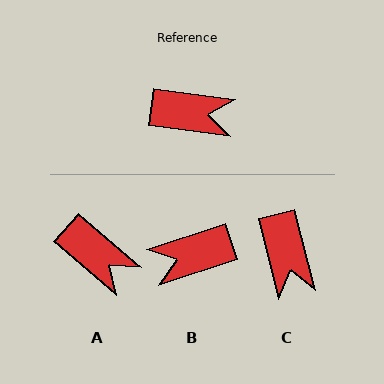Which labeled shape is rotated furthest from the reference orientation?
B, about 154 degrees away.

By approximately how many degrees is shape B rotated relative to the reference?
Approximately 154 degrees clockwise.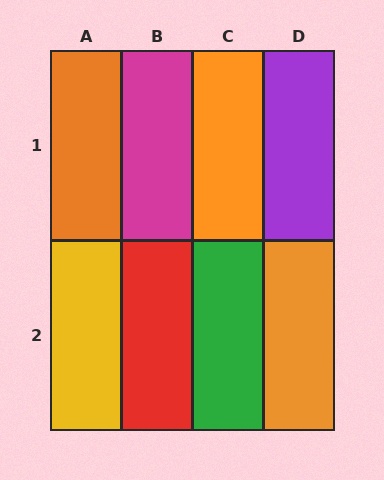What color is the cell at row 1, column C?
Orange.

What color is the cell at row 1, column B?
Magenta.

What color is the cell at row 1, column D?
Purple.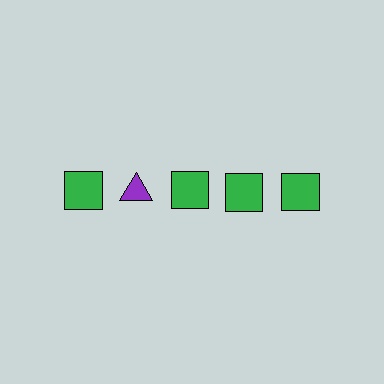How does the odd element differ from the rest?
It differs in both color (purple instead of green) and shape (triangle instead of square).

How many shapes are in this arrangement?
There are 5 shapes arranged in a grid pattern.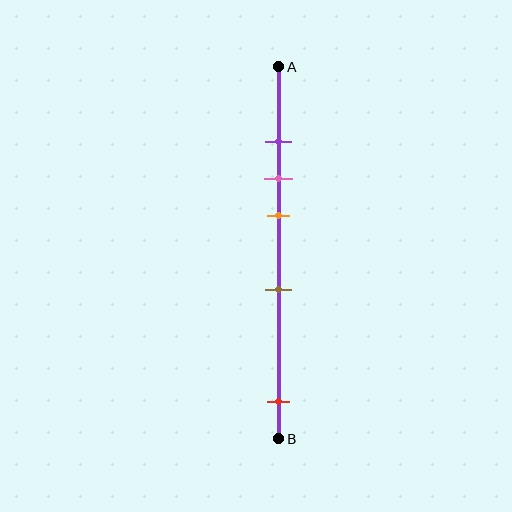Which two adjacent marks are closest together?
The purple and pink marks are the closest adjacent pair.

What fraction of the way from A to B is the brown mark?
The brown mark is approximately 60% (0.6) of the way from A to B.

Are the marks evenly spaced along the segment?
No, the marks are not evenly spaced.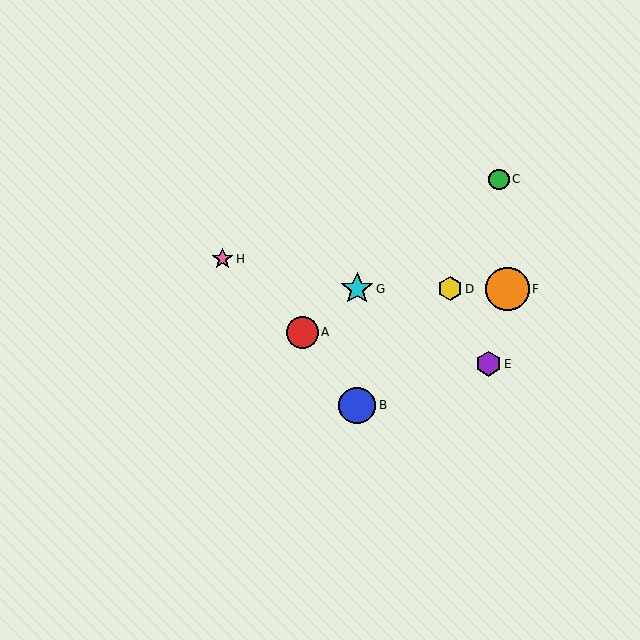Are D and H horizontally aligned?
No, D is at y≈289 and H is at y≈259.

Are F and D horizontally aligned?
Yes, both are at y≈289.